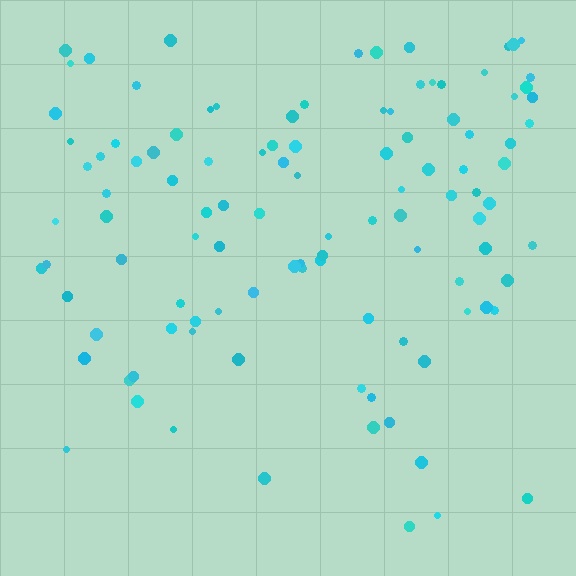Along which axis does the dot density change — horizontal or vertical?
Vertical.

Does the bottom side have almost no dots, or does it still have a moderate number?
Still a moderate number, just noticeably fewer than the top.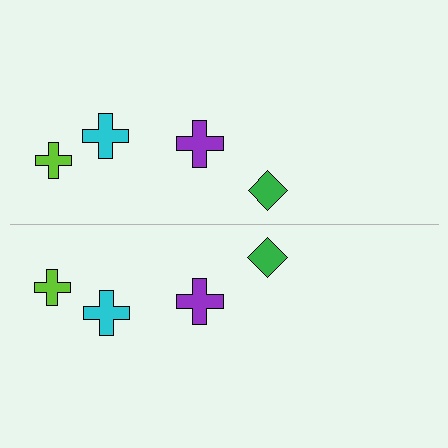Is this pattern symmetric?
Yes, this pattern has bilateral (reflection) symmetry.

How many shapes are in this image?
There are 8 shapes in this image.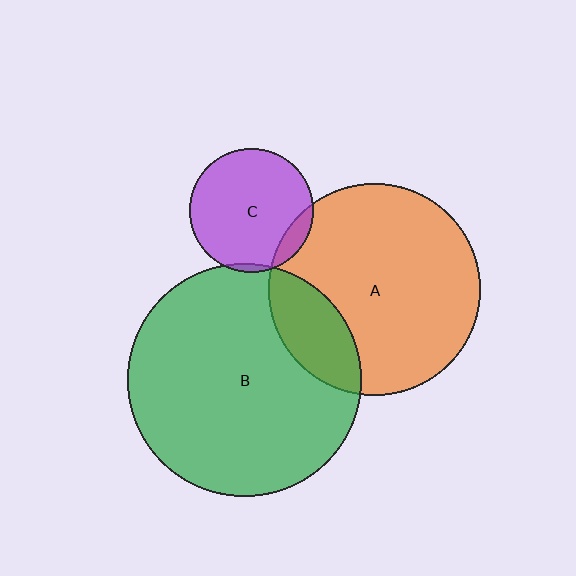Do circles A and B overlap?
Yes.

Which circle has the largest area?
Circle B (green).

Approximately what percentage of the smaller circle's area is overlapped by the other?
Approximately 20%.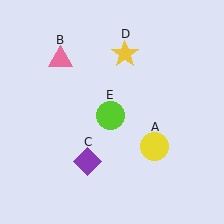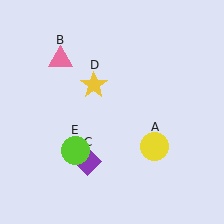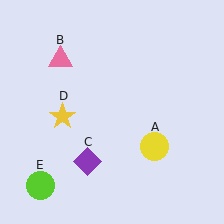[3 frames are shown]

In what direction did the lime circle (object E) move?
The lime circle (object E) moved down and to the left.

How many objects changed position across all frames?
2 objects changed position: yellow star (object D), lime circle (object E).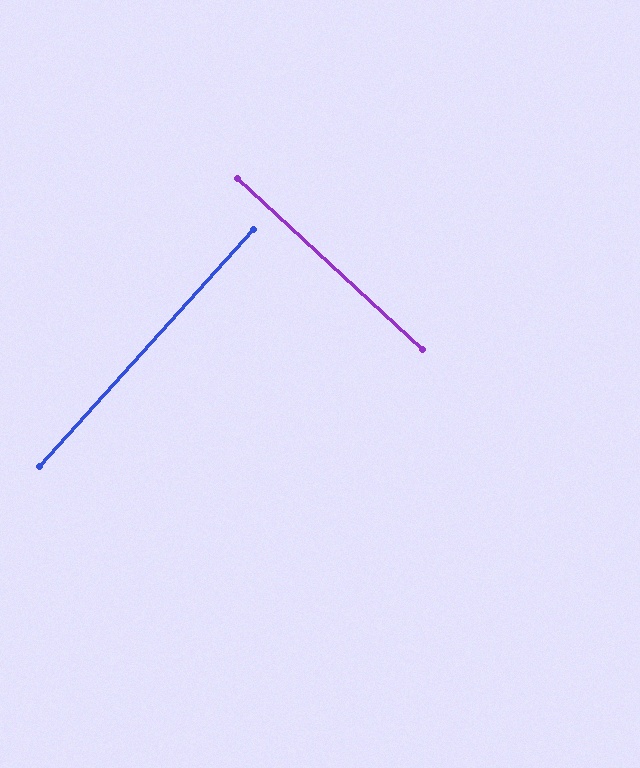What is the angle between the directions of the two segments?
Approximately 89 degrees.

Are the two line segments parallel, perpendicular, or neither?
Perpendicular — they meet at approximately 89°.